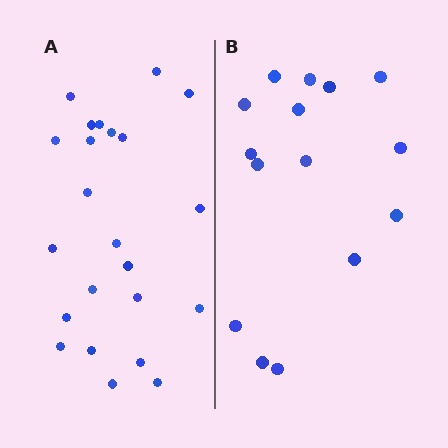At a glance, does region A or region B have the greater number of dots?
Region A (the left region) has more dots.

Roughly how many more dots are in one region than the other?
Region A has roughly 8 or so more dots than region B.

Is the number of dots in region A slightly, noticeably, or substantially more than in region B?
Region A has substantially more. The ratio is roughly 1.5 to 1.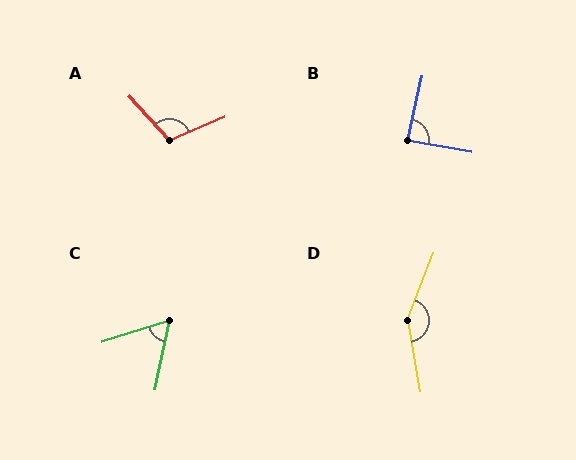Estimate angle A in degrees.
Approximately 109 degrees.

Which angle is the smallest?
C, at approximately 61 degrees.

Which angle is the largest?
D, at approximately 148 degrees.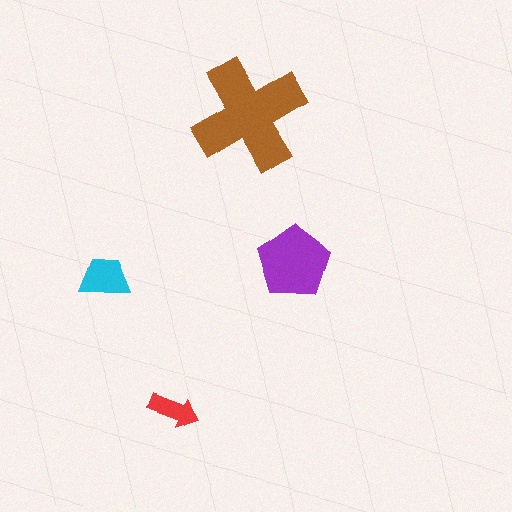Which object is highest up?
The brown cross is topmost.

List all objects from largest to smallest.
The brown cross, the purple pentagon, the cyan trapezoid, the red arrow.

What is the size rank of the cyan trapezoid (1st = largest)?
3rd.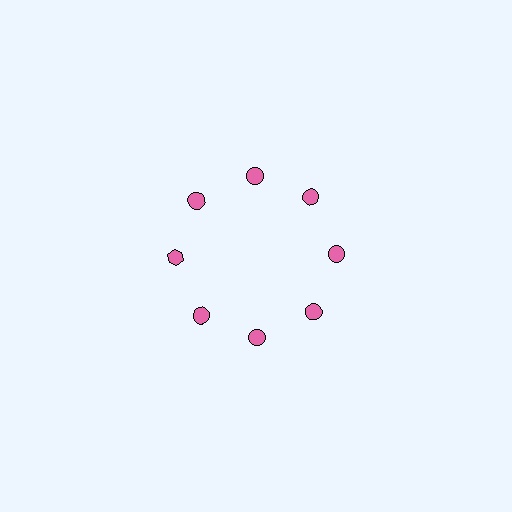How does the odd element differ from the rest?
It has a different shape: hexagon instead of circle.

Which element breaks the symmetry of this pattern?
The pink hexagon at roughly the 9 o'clock position breaks the symmetry. All other shapes are pink circles.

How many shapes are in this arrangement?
There are 8 shapes arranged in a ring pattern.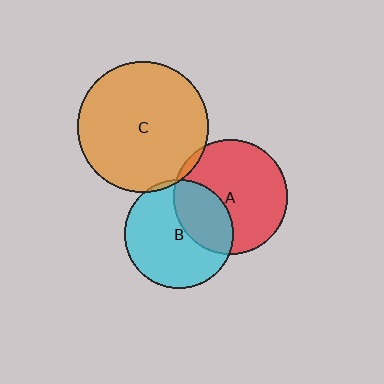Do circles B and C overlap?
Yes.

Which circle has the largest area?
Circle C (orange).